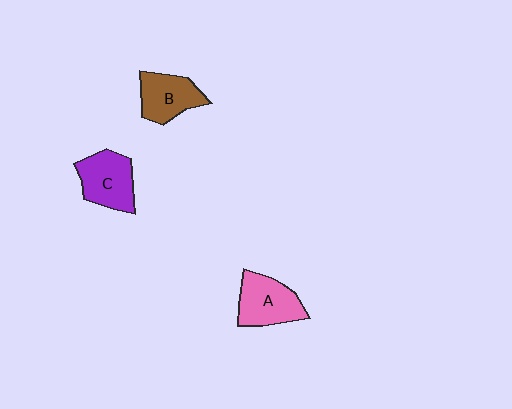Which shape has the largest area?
Shape A (pink).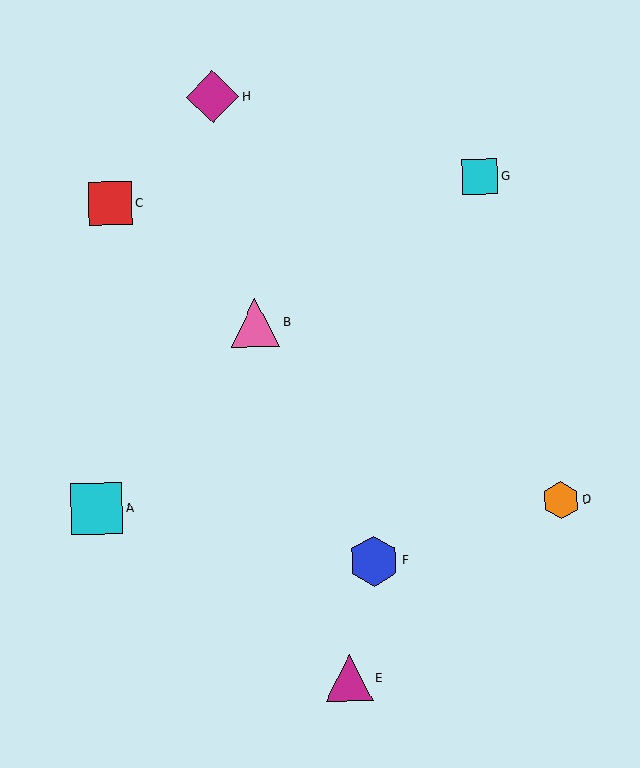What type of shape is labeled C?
Shape C is a red square.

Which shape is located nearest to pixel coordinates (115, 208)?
The red square (labeled C) at (110, 203) is nearest to that location.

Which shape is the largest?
The magenta diamond (labeled H) is the largest.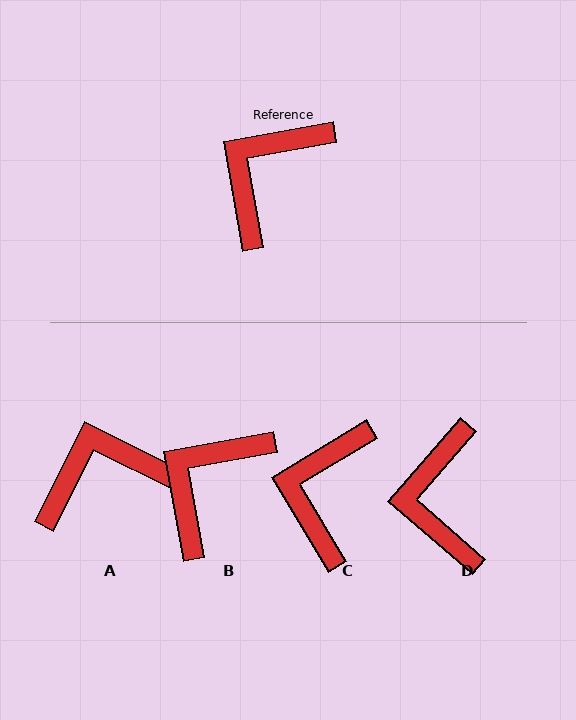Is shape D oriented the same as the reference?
No, it is off by about 39 degrees.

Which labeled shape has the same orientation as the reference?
B.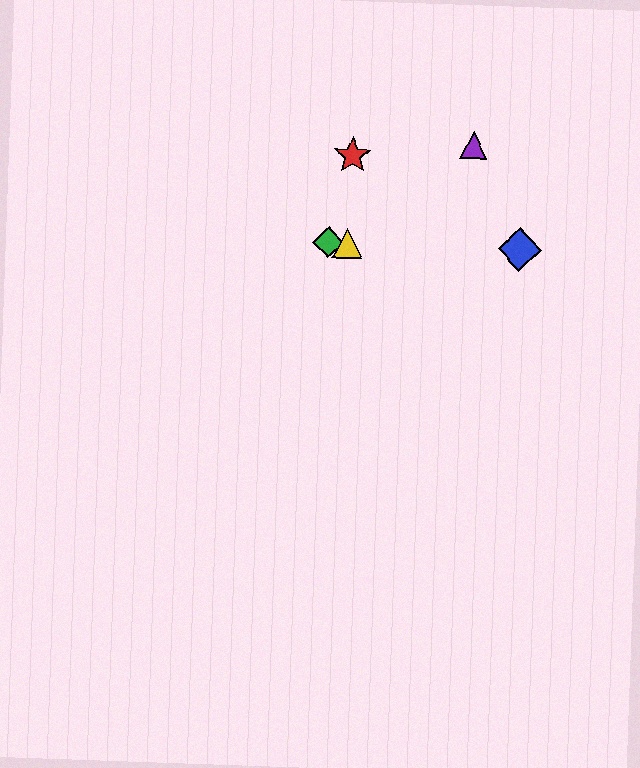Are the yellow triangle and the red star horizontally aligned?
No, the yellow triangle is at y≈243 and the red star is at y≈156.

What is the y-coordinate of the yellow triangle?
The yellow triangle is at y≈243.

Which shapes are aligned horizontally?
The blue diamond, the green diamond, the yellow triangle are aligned horizontally.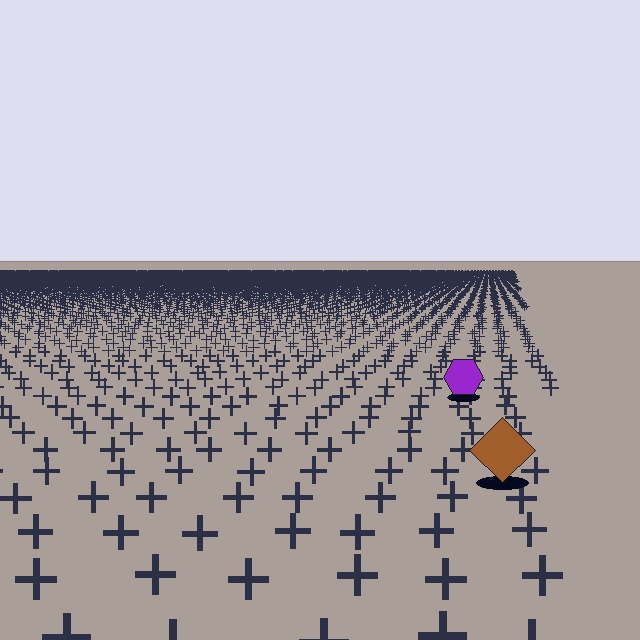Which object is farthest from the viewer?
The purple hexagon is farthest from the viewer. It appears smaller and the ground texture around it is denser.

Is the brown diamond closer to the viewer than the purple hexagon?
Yes. The brown diamond is closer — you can tell from the texture gradient: the ground texture is coarser near it.